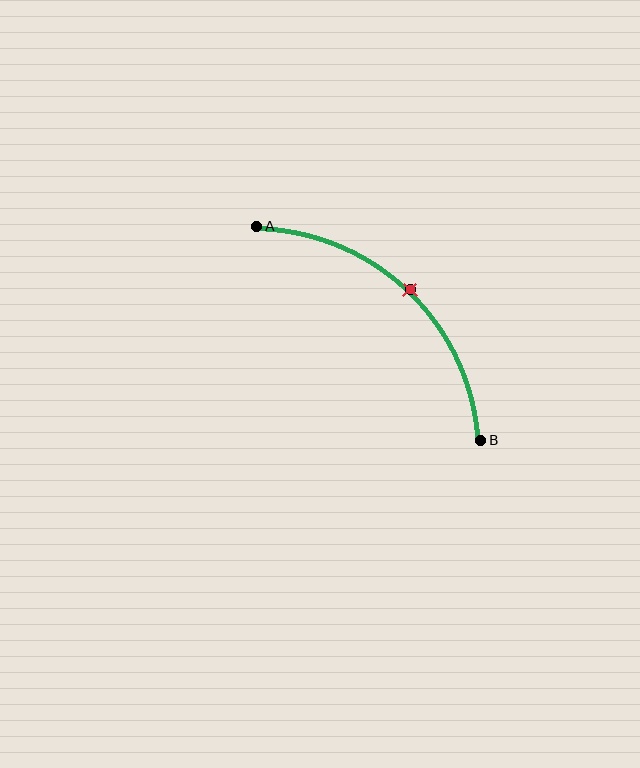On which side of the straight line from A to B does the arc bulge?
The arc bulges above and to the right of the straight line connecting A and B.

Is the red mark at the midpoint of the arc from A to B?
Yes. The red mark lies on the arc at equal arc-length from both A and B — it is the arc midpoint.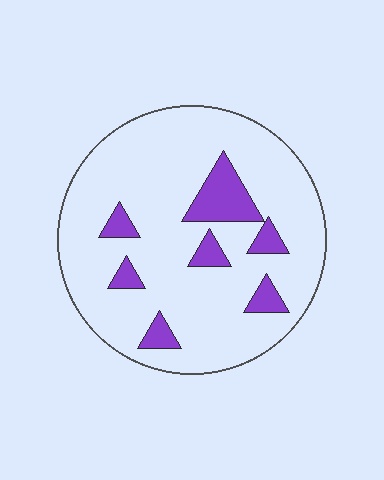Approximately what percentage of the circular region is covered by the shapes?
Approximately 15%.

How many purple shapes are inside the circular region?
7.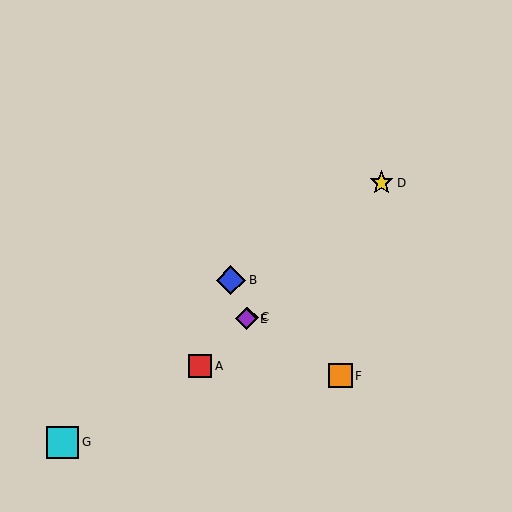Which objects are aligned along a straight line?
Objects A, C, D, E are aligned along a straight line.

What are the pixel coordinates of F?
Object F is at (340, 376).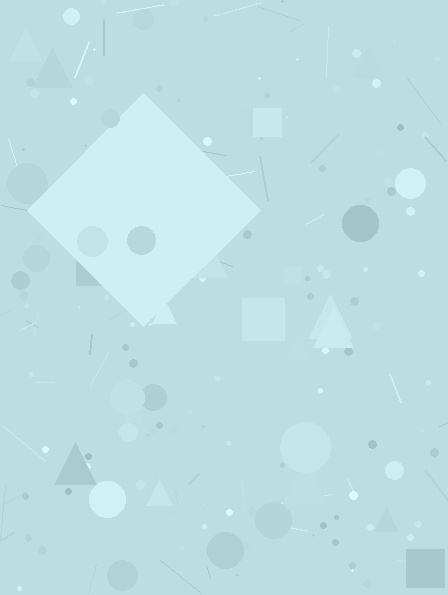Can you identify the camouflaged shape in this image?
The camouflaged shape is a diamond.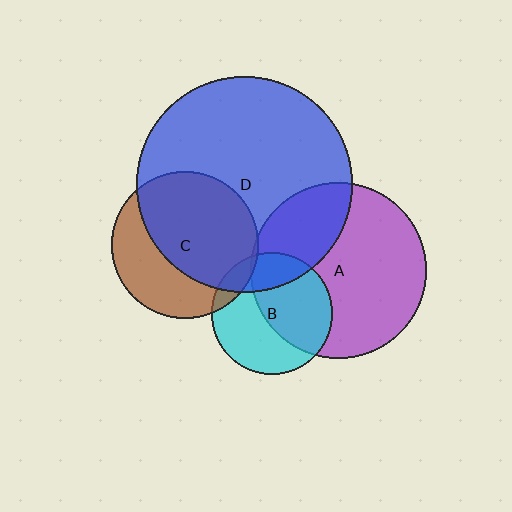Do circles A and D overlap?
Yes.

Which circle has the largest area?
Circle D (blue).